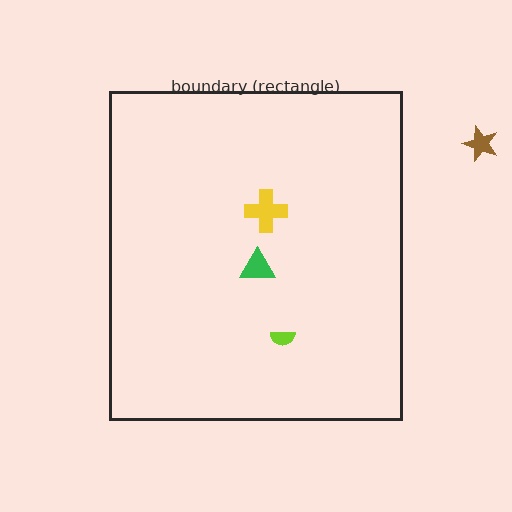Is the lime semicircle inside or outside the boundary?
Inside.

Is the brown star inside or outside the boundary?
Outside.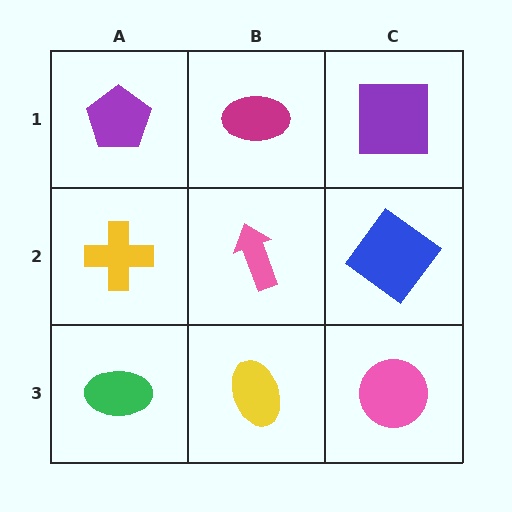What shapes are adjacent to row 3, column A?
A yellow cross (row 2, column A), a yellow ellipse (row 3, column B).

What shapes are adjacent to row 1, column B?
A pink arrow (row 2, column B), a purple pentagon (row 1, column A), a purple square (row 1, column C).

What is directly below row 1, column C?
A blue diamond.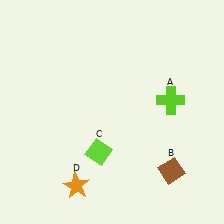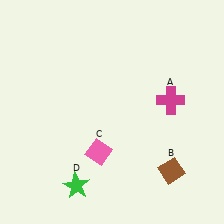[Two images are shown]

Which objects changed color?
A changed from lime to magenta. C changed from lime to pink. D changed from orange to green.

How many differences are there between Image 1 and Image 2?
There are 3 differences between the two images.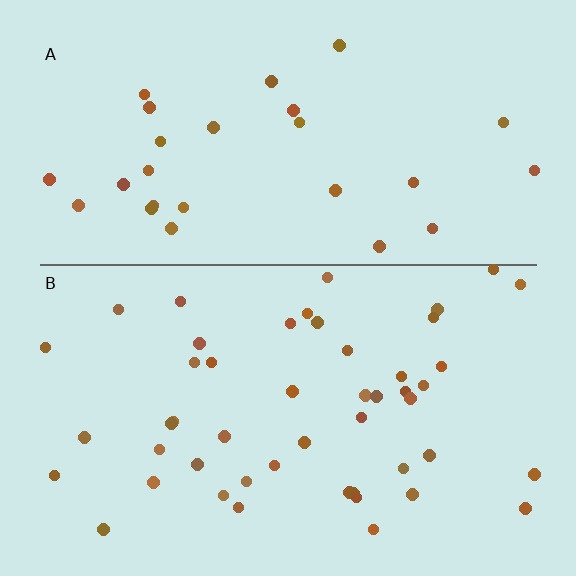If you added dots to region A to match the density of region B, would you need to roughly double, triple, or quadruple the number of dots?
Approximately double.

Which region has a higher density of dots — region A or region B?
B (the bottom).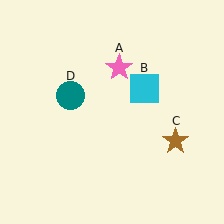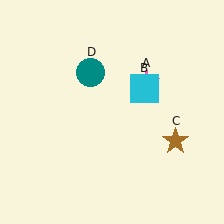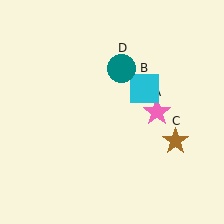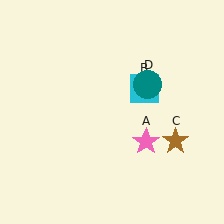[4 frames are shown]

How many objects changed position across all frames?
2 objects changed position: pink star (object A), teal circle (object D).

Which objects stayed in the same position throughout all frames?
Cyan square (object B) and brown star (object C) remained stationary.